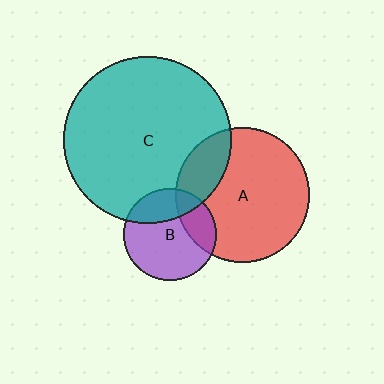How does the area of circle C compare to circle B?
Approximately 3.2 times.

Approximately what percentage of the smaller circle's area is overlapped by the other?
Approximately 25%.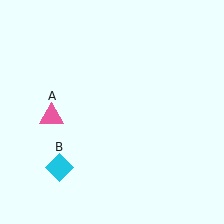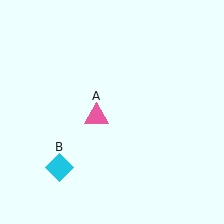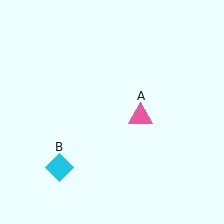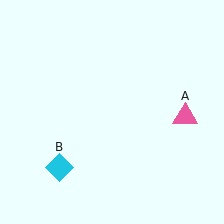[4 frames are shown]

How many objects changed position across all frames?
1 object changed position: pink triangle (object A).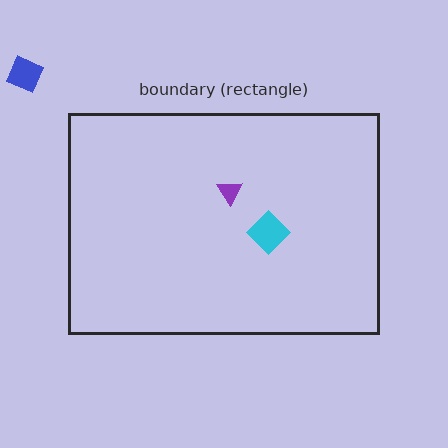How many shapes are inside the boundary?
2 inside, 1 outside.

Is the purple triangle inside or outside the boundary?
Inside.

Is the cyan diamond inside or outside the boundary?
Inside.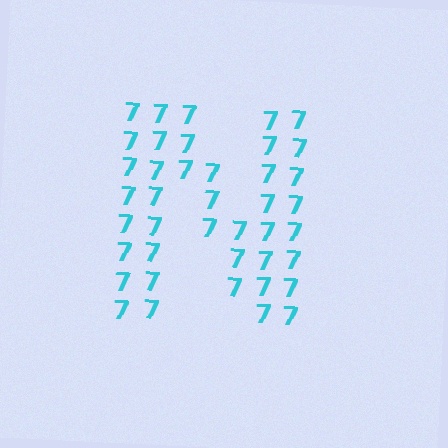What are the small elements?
The small elements are digit 7's.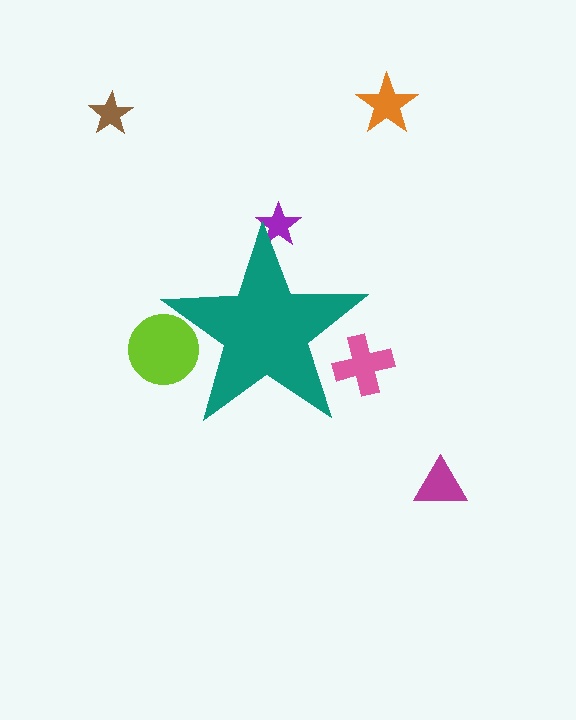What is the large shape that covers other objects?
A teal star.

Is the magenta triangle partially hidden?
No, the magenta triangle is fully visible.